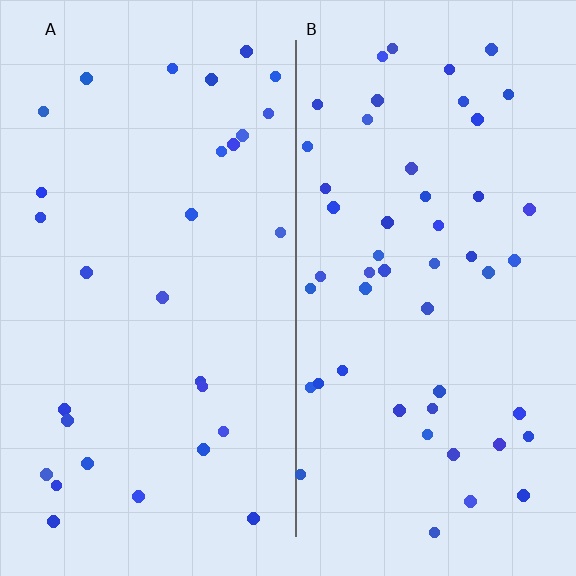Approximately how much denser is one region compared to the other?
Approximately 1.7× — region B over region A.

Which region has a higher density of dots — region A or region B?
B (the right).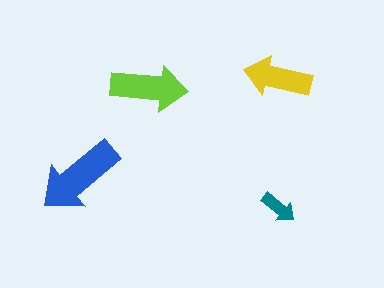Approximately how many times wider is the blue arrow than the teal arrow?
About 2.5 times wider.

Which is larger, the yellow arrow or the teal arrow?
The yellow one.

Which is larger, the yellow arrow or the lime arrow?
The lime one.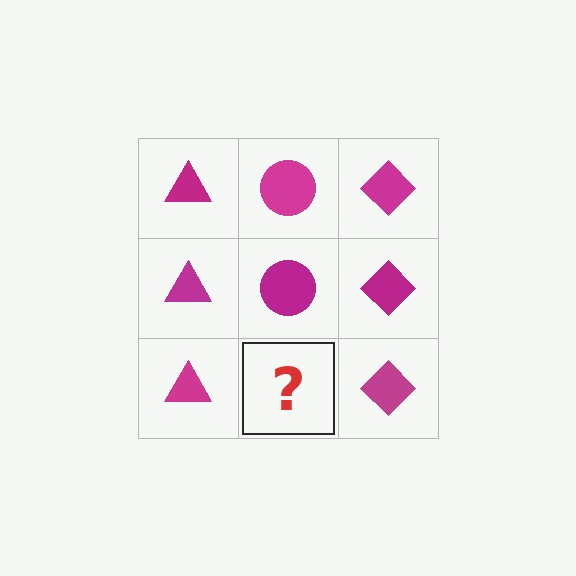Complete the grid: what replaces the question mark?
The question mark should be replaced with a magenta circle.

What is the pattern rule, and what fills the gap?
The rule is that each column has a consistent shape. The gap should be filled with a magenta circle.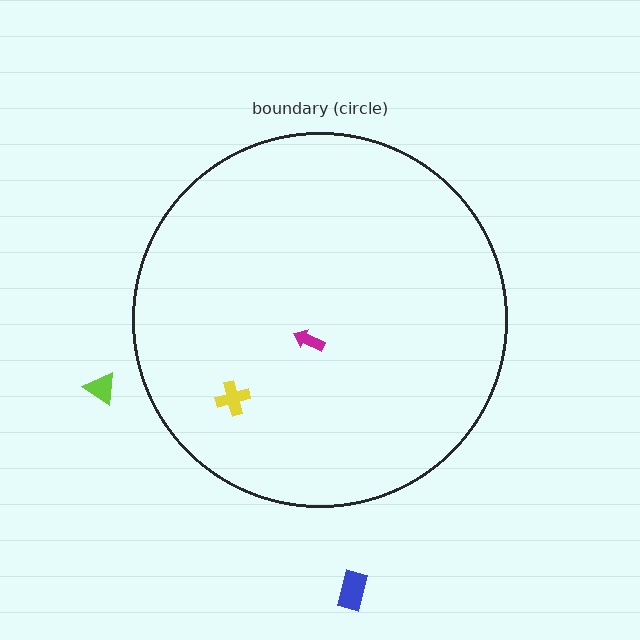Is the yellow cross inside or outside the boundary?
Inside.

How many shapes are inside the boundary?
2 inside, 2 outside.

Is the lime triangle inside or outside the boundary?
Outside.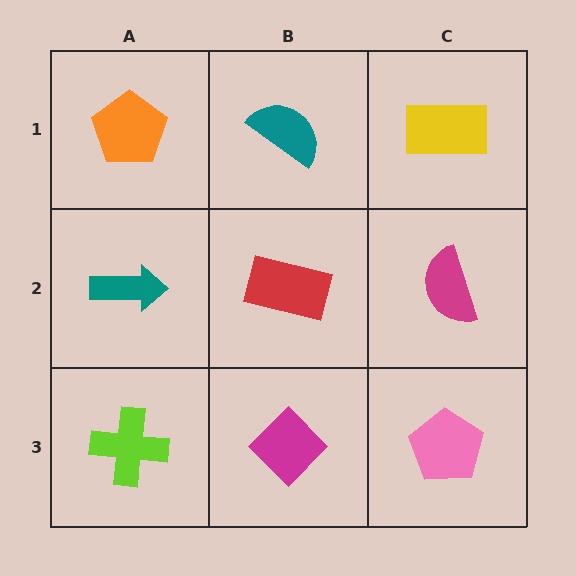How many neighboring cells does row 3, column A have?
2.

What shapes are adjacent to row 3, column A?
A teal arrow (row 2, column A), a magenta diamond (row 3, column B).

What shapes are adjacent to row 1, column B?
A red rectangle (row 2, column B), an orange pentagon (row 1, column A), a yellow rectangle (row 1, column C).